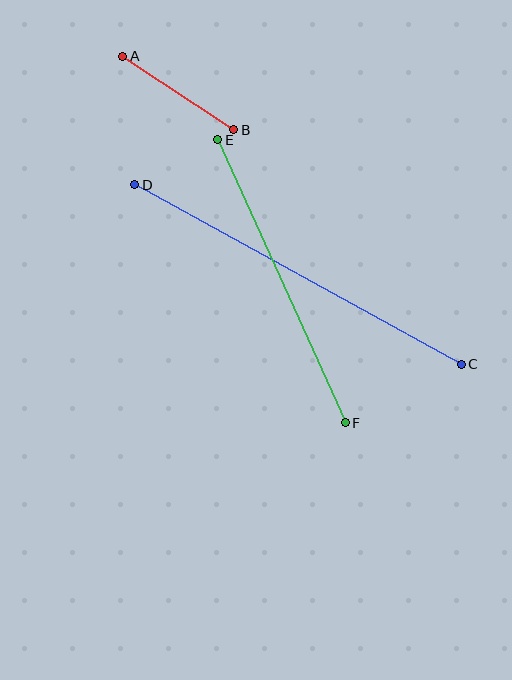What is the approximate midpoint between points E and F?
The midpoint is at approximately (282, 281) pixels.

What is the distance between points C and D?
The distance is approximately 373 pixels.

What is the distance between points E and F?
The distance is approximately 311 pixels.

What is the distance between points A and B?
The distance is approximately 133 pixels.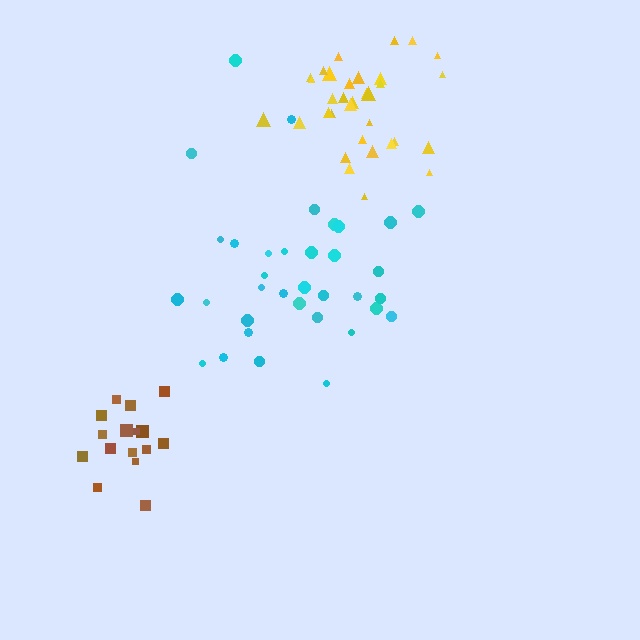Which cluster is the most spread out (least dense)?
Cyan.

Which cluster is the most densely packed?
Yellow.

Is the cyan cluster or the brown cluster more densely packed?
Brown.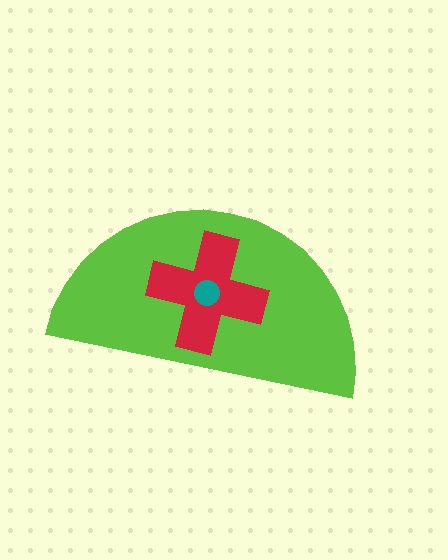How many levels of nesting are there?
3.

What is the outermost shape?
The lime semicircle.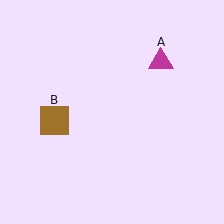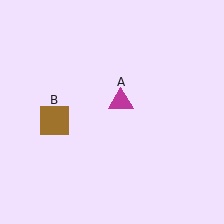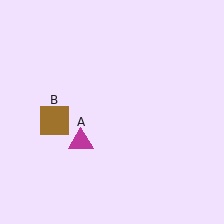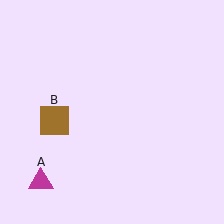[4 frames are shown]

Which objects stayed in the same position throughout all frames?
Brown square (object B) remained stationary.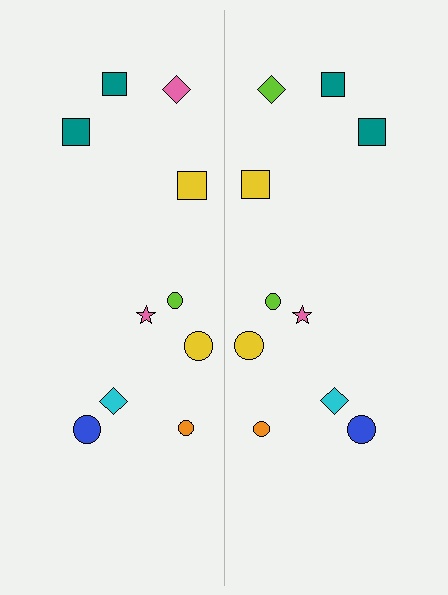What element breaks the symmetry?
The lime diamond on the right side breaks the symmetry — its mirror counterpart is pink.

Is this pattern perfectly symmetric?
No, the pattern is not perfectly symmetric. The lime diamond on the right side breaks the symmetry — its mirror counterpart is pink.